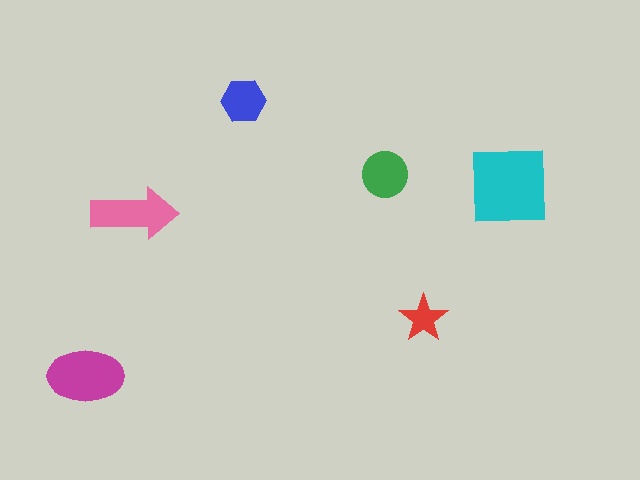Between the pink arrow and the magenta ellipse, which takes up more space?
The magenta ellipse.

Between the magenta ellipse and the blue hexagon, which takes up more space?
The magenta ellipse.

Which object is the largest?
The cyan square.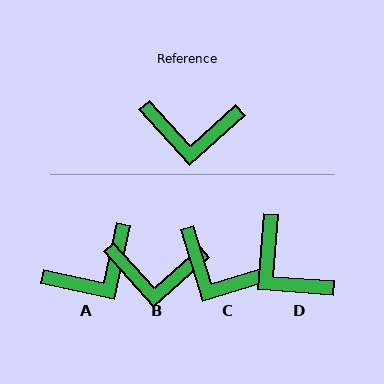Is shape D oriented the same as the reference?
No, it is off by about 47 degrees.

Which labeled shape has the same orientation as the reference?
B.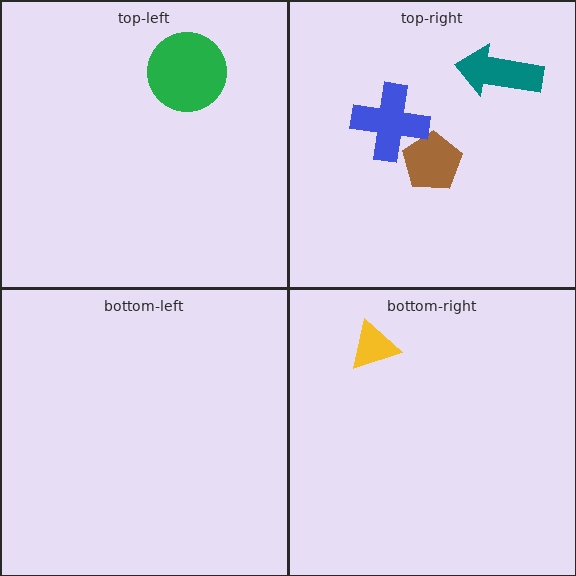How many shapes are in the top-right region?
3.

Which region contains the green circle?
The top-left region.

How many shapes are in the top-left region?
1.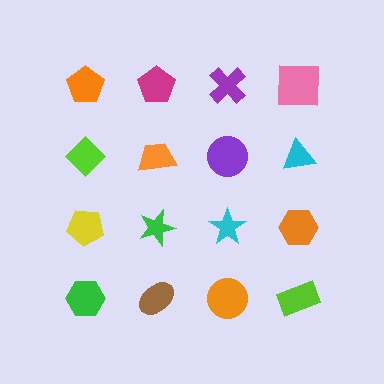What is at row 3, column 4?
An orange hexagon.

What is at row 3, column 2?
A green star.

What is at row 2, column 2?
An orange trapezoid.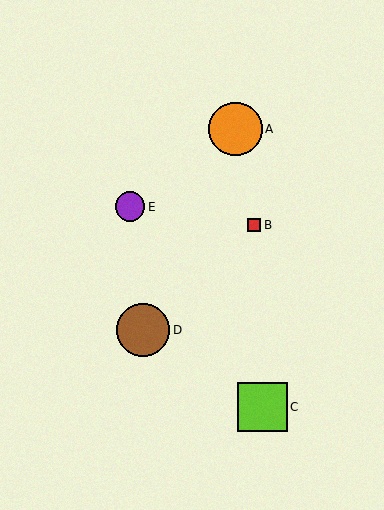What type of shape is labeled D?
Shape D is a brown circle.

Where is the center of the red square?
The center of the red square is at (254, 225).